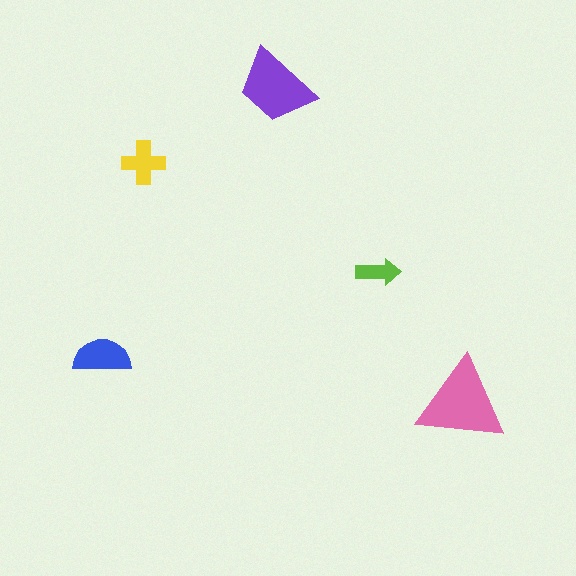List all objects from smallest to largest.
The lime arrow, the yellow cross, the blue semicircle, the purple trapezoid, the pink triangle.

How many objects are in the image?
There are 5 objects in the image.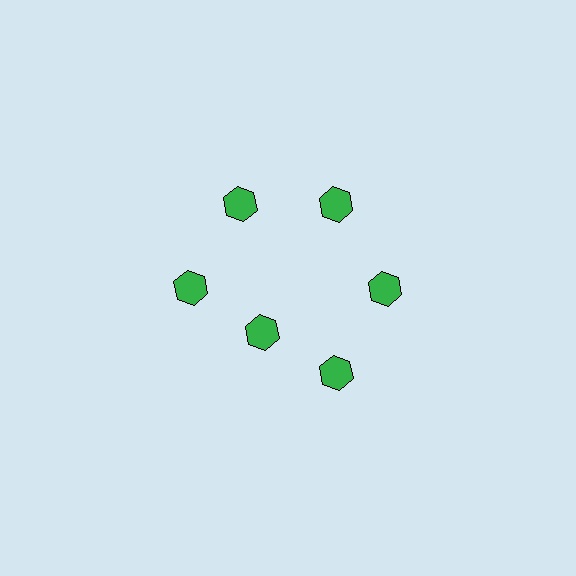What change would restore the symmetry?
The symmetry would be restored by moving it outward, back onto the ring so that all 6 hexagons sit at equal angles and equal distance from the center.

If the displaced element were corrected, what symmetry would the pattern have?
It would have 6-fold rotational symmetry — the pattern would map onto itself every 60 degrees.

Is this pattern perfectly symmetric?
No. The 6 green hexagons are arranged in a ring, but one element near the 7 o'clock position is pulled inward toward the center, breaking the 6-fold rotational symmetry.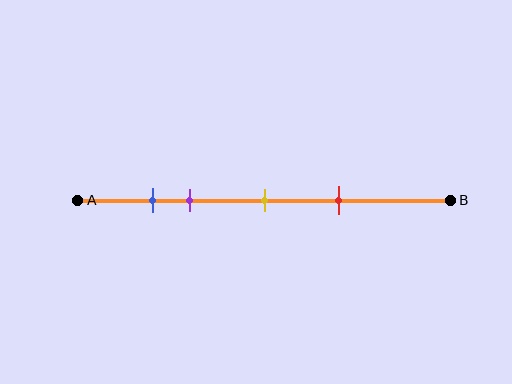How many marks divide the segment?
There are 4 marks dividing the segment.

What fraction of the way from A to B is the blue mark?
The blue mark is approximately 20% (0.2) of the way from A to B.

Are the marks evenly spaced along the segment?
No, the marks are not evenly spaced.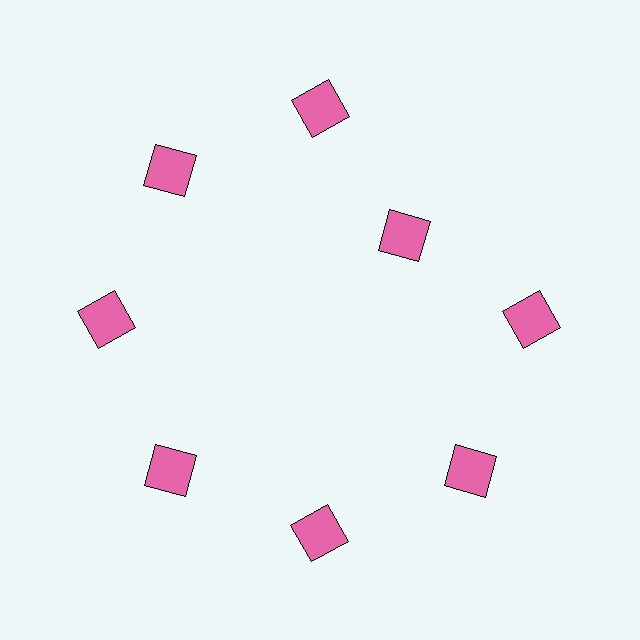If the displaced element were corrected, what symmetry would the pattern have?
It would have 8-fold rotational symmetry — the pattern would map onto itself every 45 degrees.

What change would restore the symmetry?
The symmetry would be restored by moving it outward, back onto the ring so that all 8 squares sit at equal angles and equal distance from the center.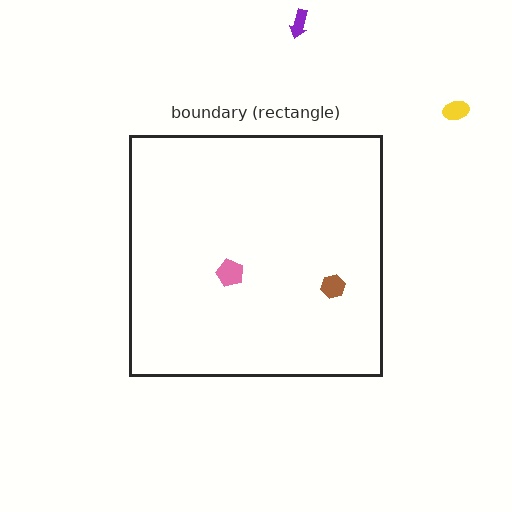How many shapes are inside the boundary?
2 inside, 2 outside.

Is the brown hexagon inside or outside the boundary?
Inside.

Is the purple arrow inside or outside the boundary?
Outside.